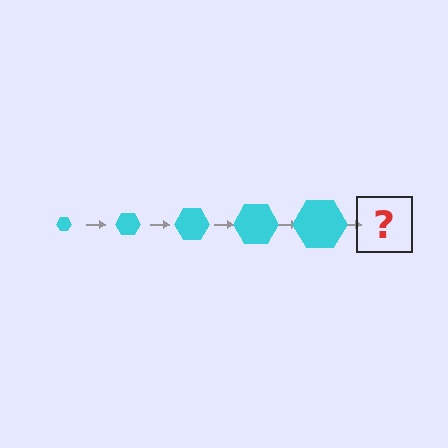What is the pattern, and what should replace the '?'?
The pattern is that the hexagon gets progressively larger each step. The '?' should be a cyan hexagon, larger than the previous one.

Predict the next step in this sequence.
The next step is a cyan hexagon, larger than the previous one.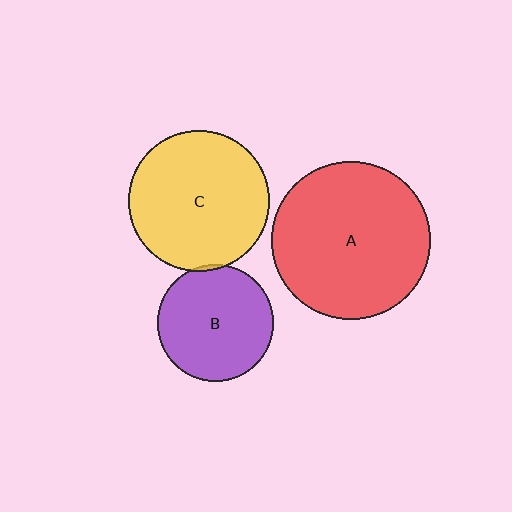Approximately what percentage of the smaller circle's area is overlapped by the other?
Approximately 5%.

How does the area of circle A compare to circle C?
Approximately 1.3 times.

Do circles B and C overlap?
Yes.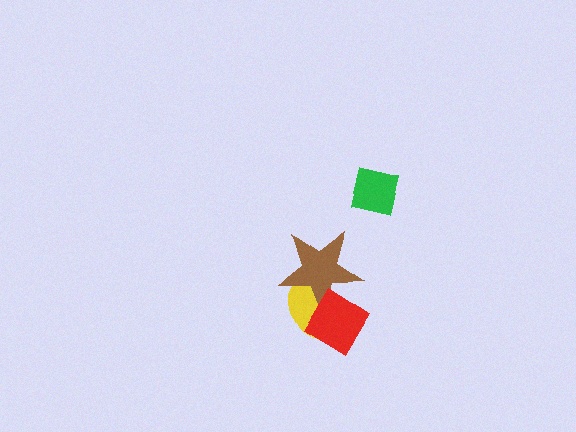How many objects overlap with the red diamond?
2 objects overlap with the red diamond.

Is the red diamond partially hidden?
No, no other shape covers it.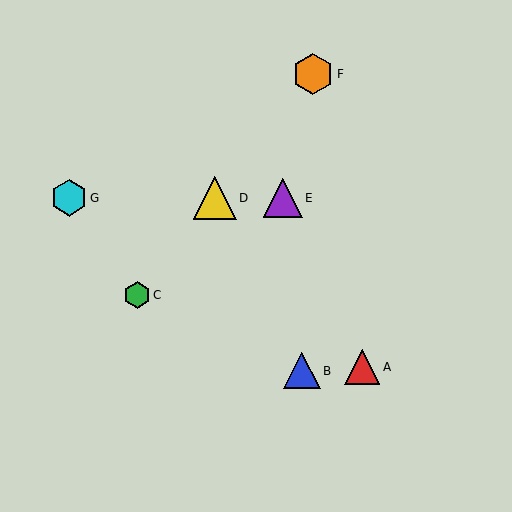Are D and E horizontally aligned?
Yes, both are at y≈198.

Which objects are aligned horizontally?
Objects D, E, G are aligned horizontally.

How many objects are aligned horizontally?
3 objects (D, E, G) are aligned horizontally.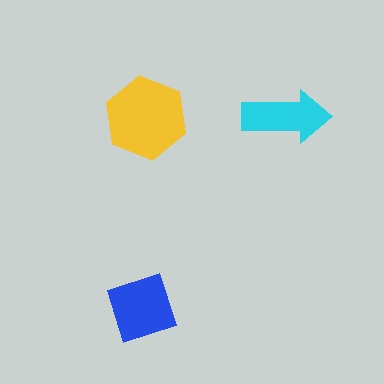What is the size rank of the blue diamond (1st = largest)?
2nd.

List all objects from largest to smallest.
The yellow hexagon, the blue diamond, the cyan arrow.